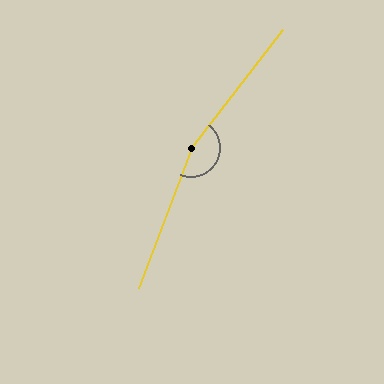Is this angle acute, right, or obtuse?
It is obtuse.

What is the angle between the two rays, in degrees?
Approximately 163 degrees.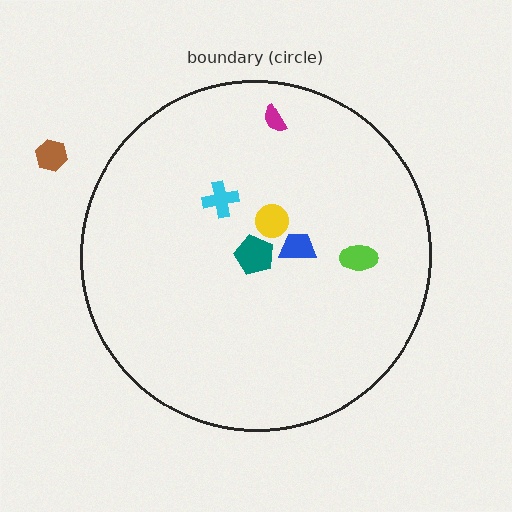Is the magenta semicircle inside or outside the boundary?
Inside.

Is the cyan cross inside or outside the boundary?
Inside.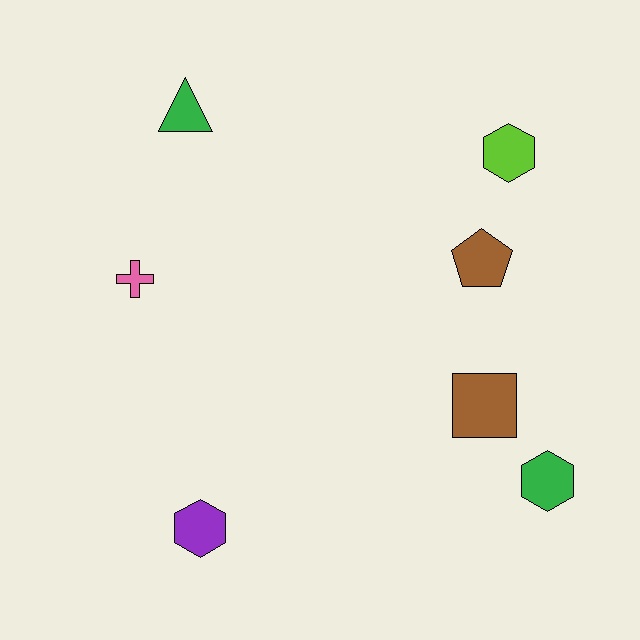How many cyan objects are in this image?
There are no cyan objects.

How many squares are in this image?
There is 1 square.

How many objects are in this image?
There are 7 objects.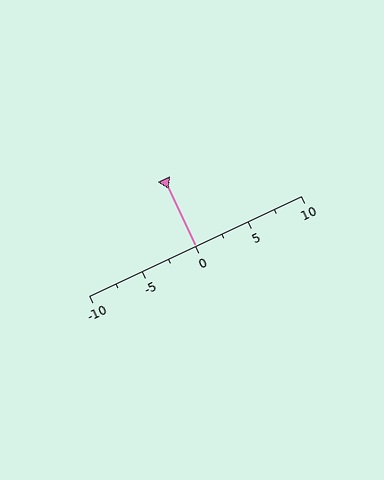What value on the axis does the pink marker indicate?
The marker indicates approximately 0.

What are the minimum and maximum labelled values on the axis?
The axis runs from -10 to 10.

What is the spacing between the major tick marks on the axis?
The major ticks are spaced 5 apart.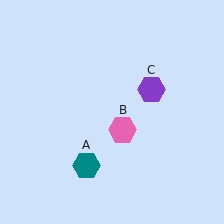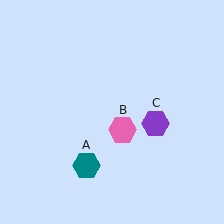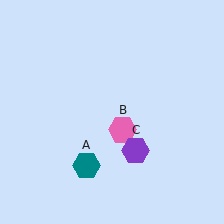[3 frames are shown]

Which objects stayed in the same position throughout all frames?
Teal hexagon (object A) and pink hexagon (object B) remained stationary.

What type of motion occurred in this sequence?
The purple hexagon (object C) rotated clockwise around the center of the scene.